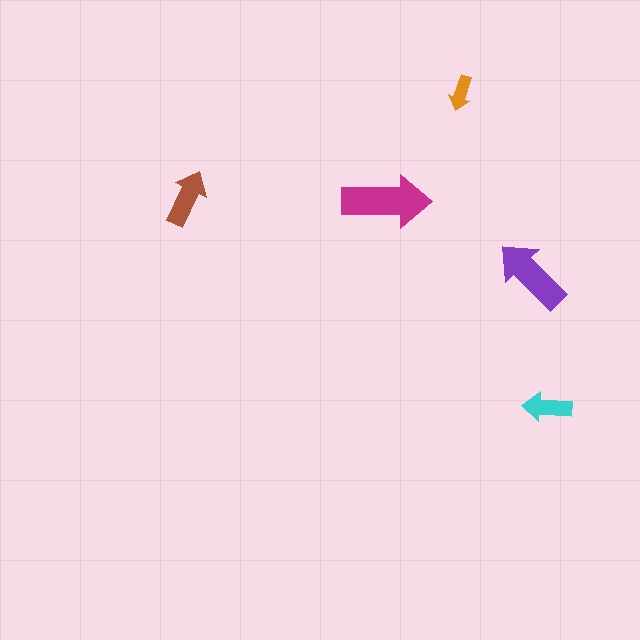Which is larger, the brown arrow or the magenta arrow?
The magenta one.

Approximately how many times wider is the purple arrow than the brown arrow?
About 1.5 times wider.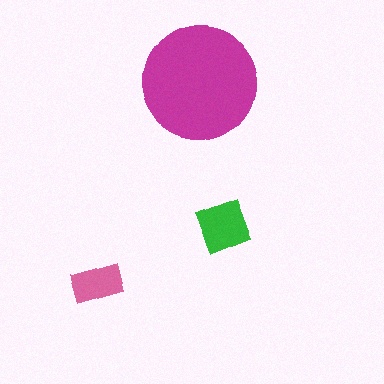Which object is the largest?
The magenta circle.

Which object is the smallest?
The pink rectangle.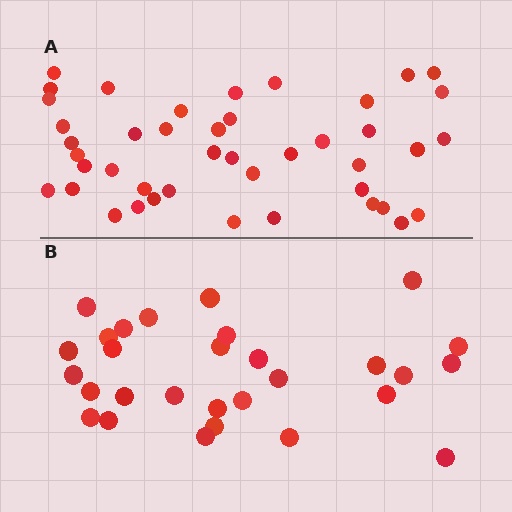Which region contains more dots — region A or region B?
Region A (the top region) has more dots.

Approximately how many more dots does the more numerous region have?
Region A has approximately 15 more dots than region B.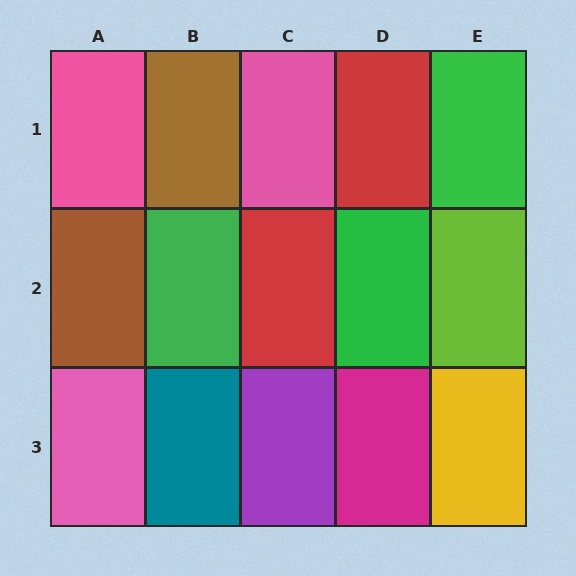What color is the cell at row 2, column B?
Green.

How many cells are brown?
2 cells are brown.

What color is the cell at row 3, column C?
Purple.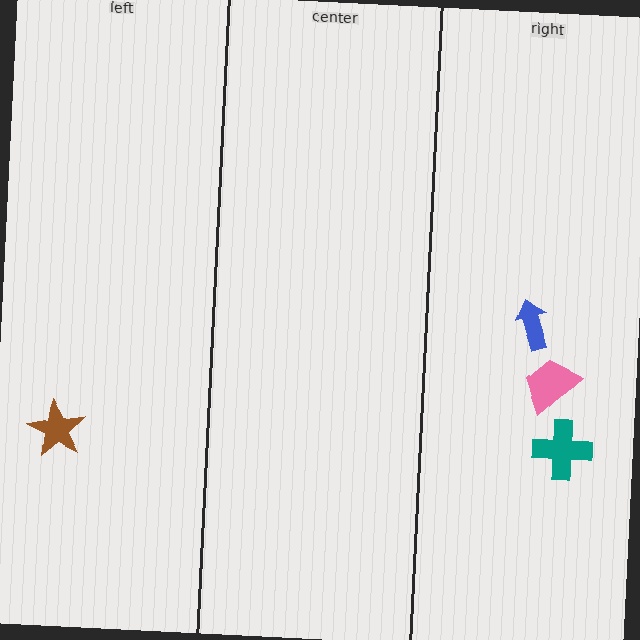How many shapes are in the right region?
3.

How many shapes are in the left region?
1.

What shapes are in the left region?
The brown star.